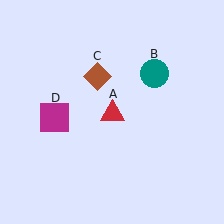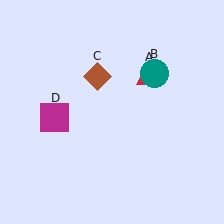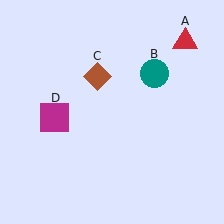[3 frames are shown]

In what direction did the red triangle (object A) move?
The red triangle (object A) moved up and to the right.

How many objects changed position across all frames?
1 object changed position: red triangle (object A).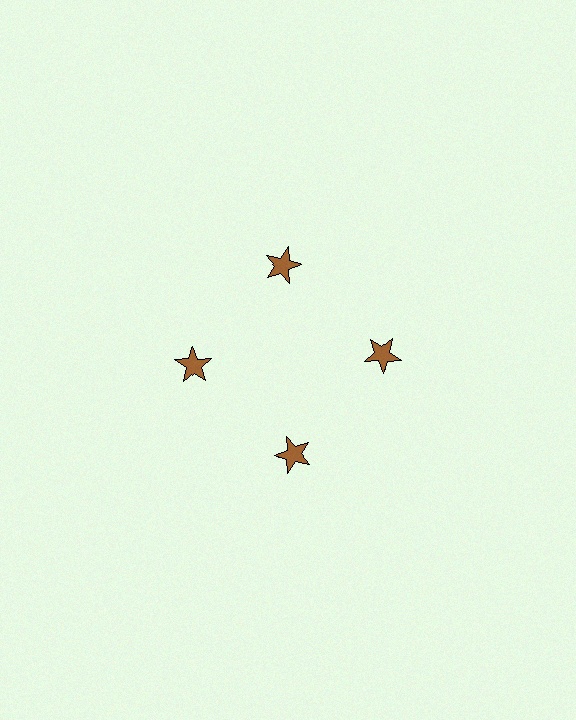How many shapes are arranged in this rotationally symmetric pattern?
There are 4 shapes, arranged in 4 groups of 1.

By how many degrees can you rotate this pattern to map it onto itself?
The pattern maps onto itself every 90 degrees of rotation.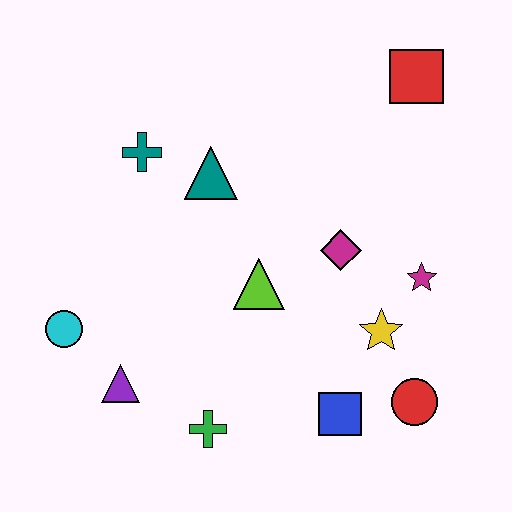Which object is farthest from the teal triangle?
The red circle is farthest from the teal triangle.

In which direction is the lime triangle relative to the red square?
The lime triangle is below the red square.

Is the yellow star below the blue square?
No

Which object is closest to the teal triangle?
The teal cross is closest to the teal triangle.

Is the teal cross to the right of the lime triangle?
No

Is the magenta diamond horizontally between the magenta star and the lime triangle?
Yes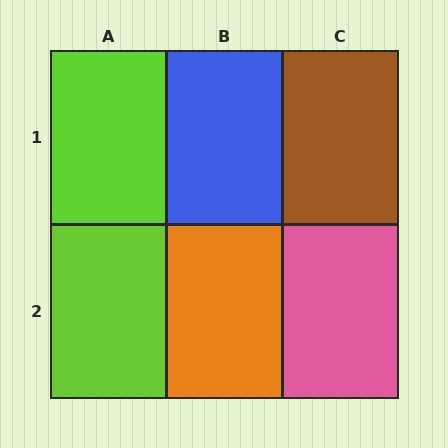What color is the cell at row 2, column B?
Orange.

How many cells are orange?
1 cell is orange.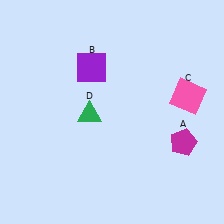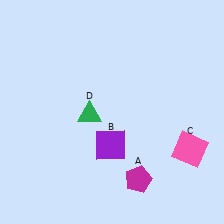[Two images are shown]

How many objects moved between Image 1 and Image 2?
3 objects moved between the two images.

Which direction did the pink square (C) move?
The pink square (C) moved down.